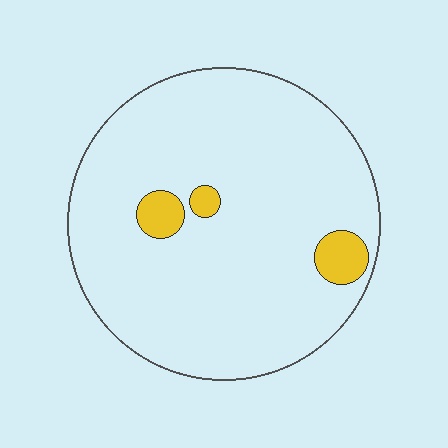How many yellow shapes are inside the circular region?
3.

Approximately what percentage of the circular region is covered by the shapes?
Approximately 5%.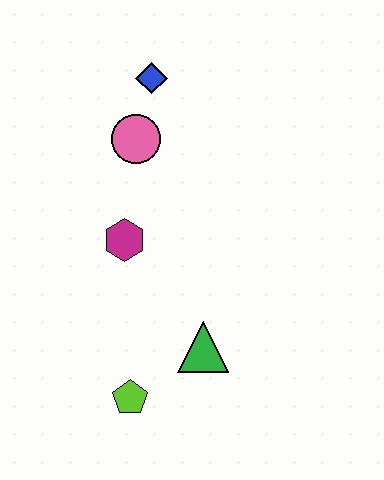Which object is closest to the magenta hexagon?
The pink circle is closest to the magenta hexagon.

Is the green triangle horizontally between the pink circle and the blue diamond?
No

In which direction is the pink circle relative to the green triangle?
The pink circle is above the green triangle.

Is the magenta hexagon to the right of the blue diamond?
No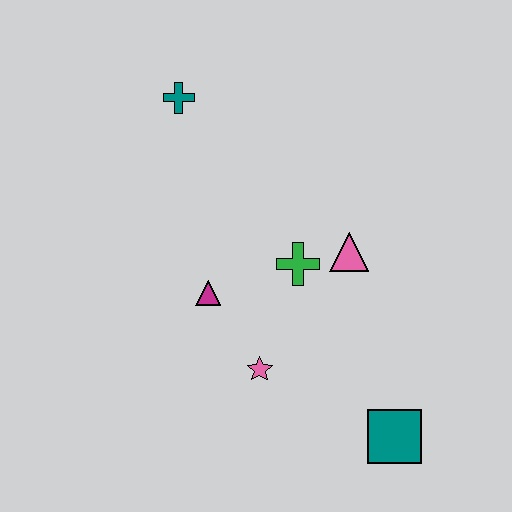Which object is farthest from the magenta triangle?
The teal square is farthest from the magenta triangle.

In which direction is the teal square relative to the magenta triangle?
The teal square is to the right of the magenta triangle.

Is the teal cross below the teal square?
No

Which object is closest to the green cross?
The pink triangle is closest to the green cross.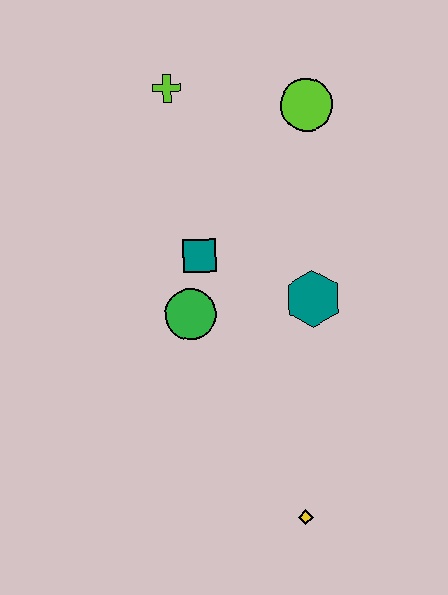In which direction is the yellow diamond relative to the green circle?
The yellow diamond is below the green circle.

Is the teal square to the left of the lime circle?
Yes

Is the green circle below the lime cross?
Yes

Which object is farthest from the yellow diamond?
The lime cross is farthest from the yellow diamond.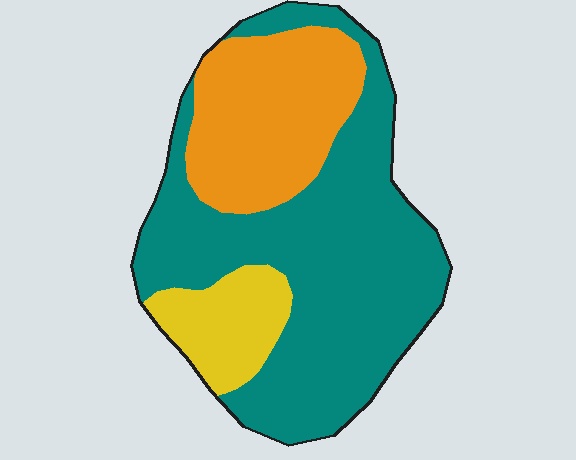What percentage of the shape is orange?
Orange covers around 25% of the shape.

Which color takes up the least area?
Yellow, at roughly 10%.